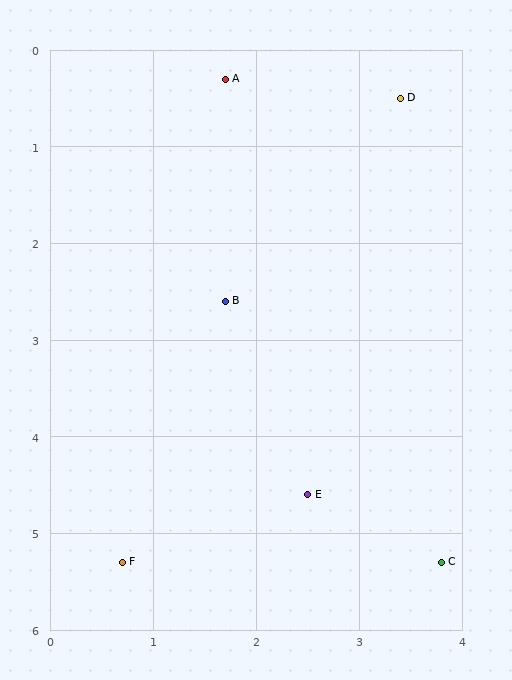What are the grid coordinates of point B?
Point B is at approximately (1.7, 2.6).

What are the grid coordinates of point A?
Point A is at approximately (1.7, 0.3).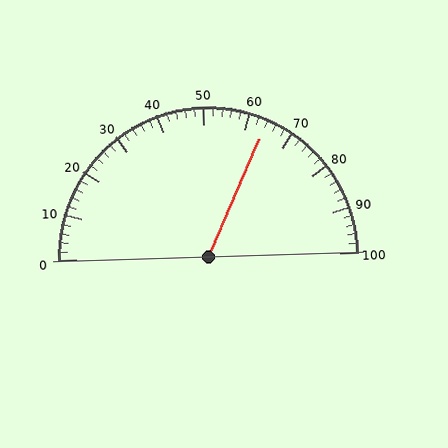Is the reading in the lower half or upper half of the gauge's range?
The reading is in the upper half of the range (0 to 100).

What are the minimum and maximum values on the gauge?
The gauge ranges from 0 to 100.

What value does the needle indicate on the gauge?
The needle indicates approximately 64.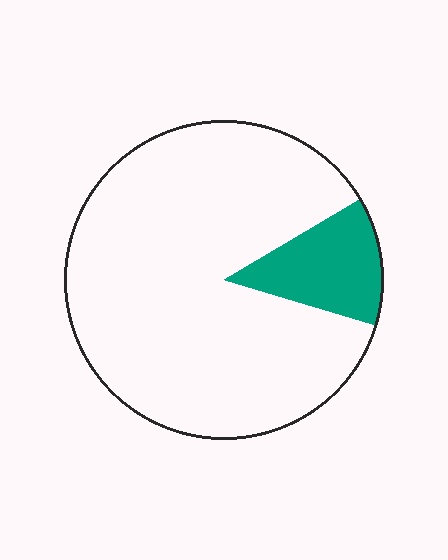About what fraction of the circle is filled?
About one eighth (1/8).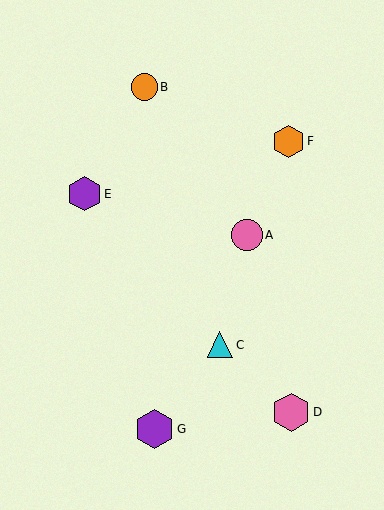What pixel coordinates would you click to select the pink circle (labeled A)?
Click at (247, 235) to select the pink circle A.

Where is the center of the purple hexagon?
The center of the purple hexagon is at (84, 194).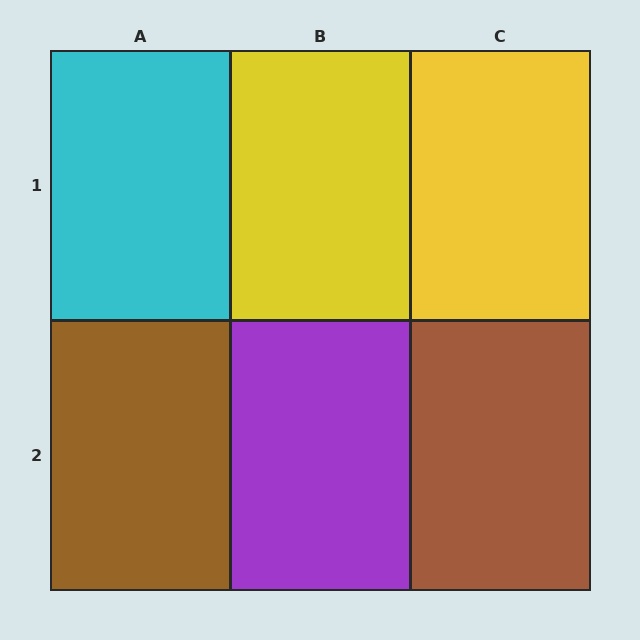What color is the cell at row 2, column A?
Brown.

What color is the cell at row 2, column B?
Purple.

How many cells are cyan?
1 cell is cyan.